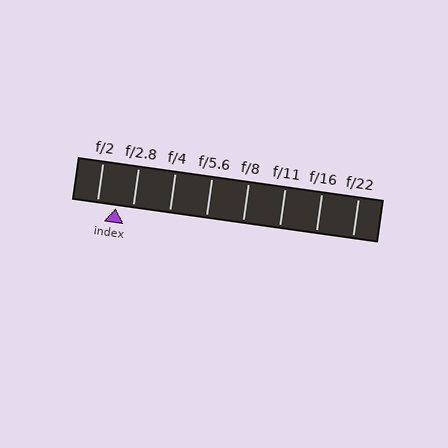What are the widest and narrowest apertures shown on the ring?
The widest aperture shown is f/2 and the narrowest is f/22.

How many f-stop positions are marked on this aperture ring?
There are 8 f-stop positions marked.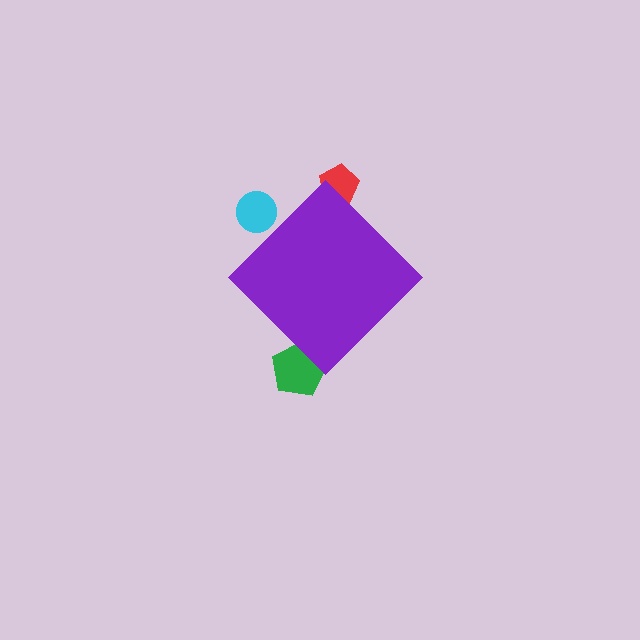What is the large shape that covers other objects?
A purple diamond.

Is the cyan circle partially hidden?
Yes, the cyan circle is partially hidden behind the purple diamond.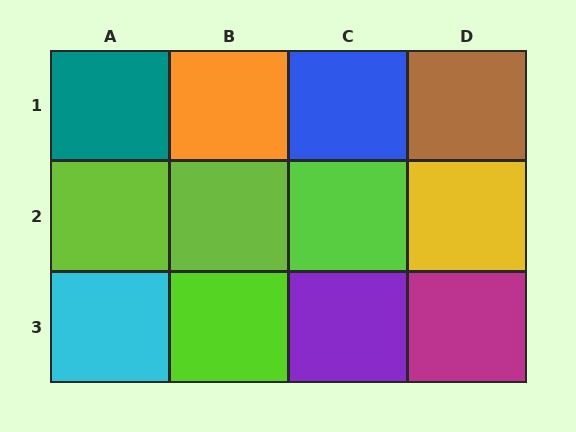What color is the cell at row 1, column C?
Blue.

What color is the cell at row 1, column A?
Teal.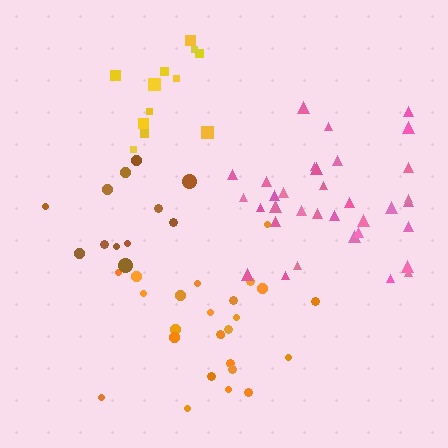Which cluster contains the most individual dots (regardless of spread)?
Pink (35).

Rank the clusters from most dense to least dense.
orange, pink, yellow, brown.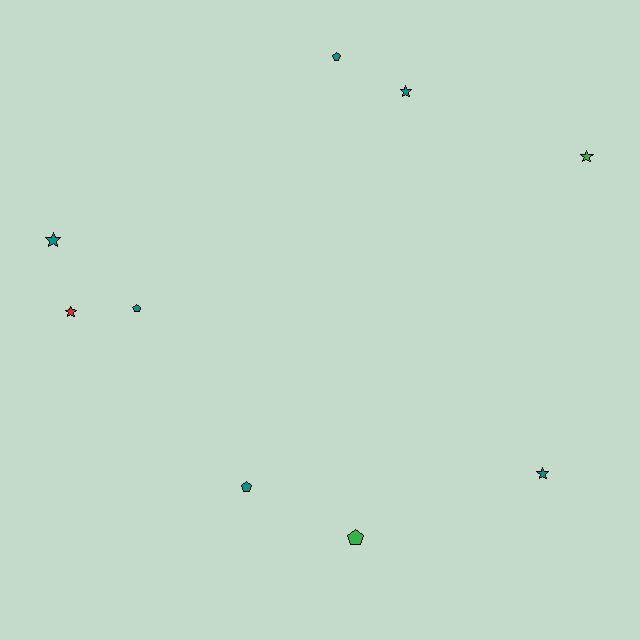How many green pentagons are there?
There is 1 green pentagon.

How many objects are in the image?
There are 9 objects.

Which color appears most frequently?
Teal, with 6 objects.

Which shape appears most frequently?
Star, with 5 objects.